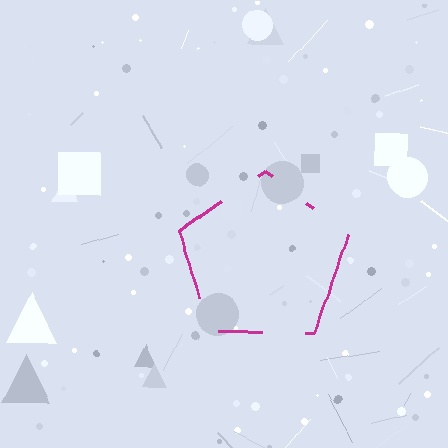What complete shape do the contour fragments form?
The contour fragments form a pentagon.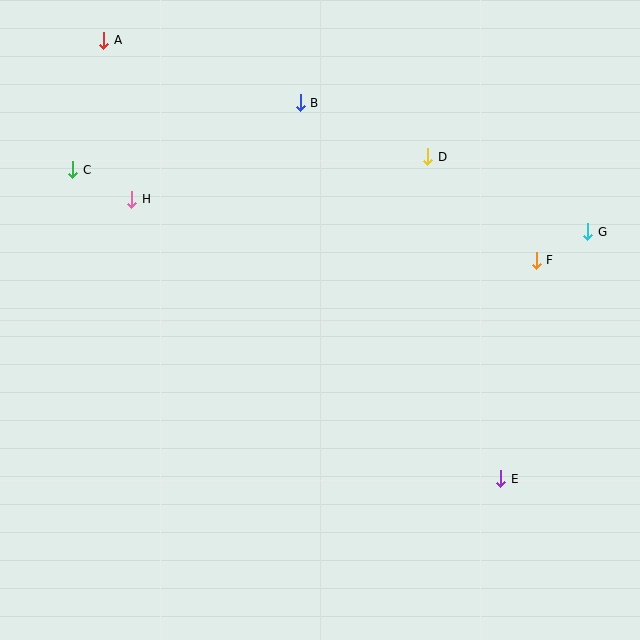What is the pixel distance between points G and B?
The distance between G and B is 315 pixels.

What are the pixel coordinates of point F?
Point F is at (536, 260).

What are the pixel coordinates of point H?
Point H is at (132, 199).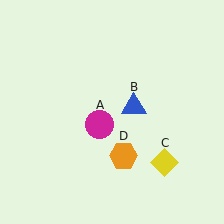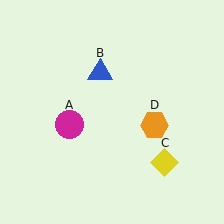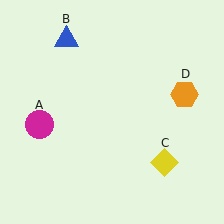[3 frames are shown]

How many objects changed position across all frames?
3 objects changed position: magenta circle (object A), blue triangle (object B), orange hexagon (object D).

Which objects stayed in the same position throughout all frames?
Yellow diamond (object C) remained stationary.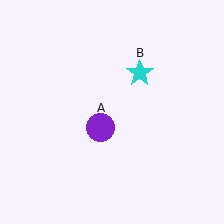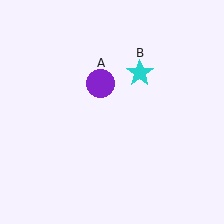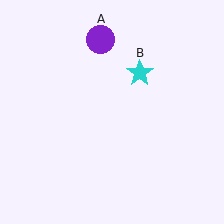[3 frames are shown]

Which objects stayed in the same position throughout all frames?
Cyan star (object B) remained stationary.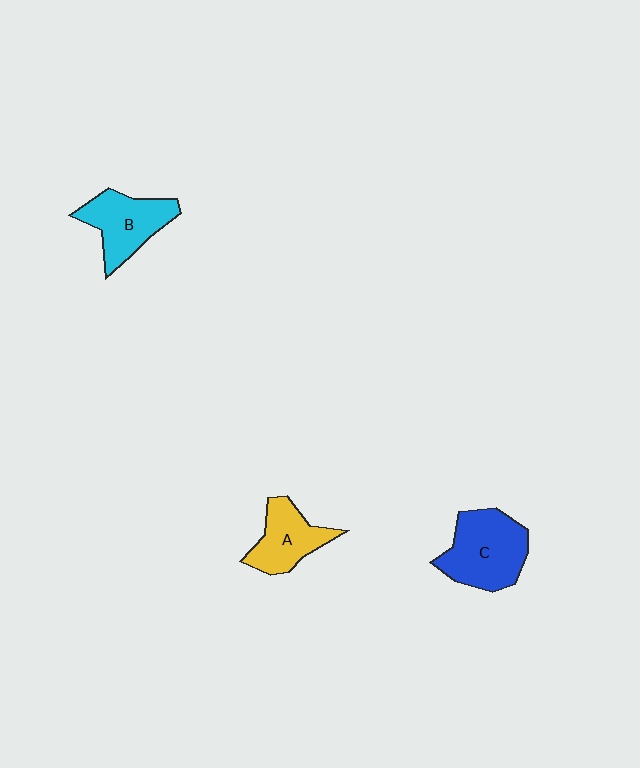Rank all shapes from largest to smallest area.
From largest to smallest: C (blue), B (cyan), A (yellow).